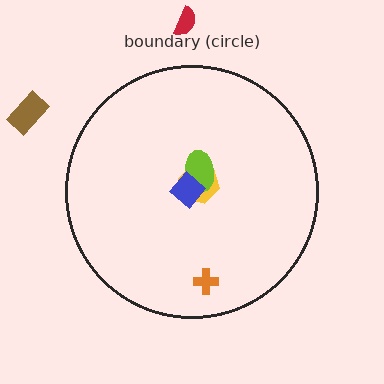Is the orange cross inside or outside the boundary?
Inside.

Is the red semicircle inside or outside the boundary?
Outside.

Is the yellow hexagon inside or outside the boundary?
Inside.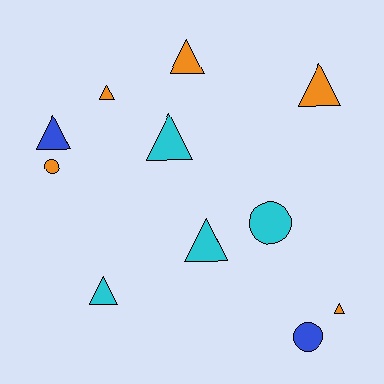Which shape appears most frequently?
Triangle, with 8 objects.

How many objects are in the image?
There are 11 objects.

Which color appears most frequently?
Orange, with 5 objects.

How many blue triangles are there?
There is 1 blue triangle.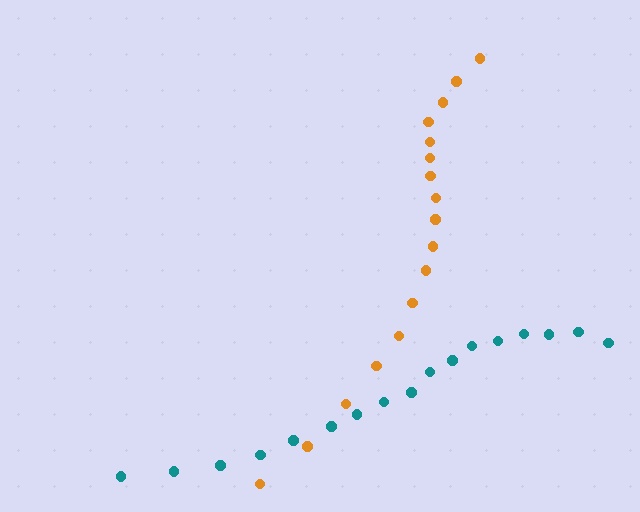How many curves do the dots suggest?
There are 2 distinct paths.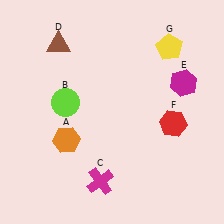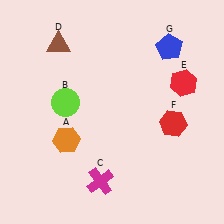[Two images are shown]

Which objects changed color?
E changed from magenta to red. G changed from yellow to blue.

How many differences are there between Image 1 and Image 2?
There are 2 differences between the two images.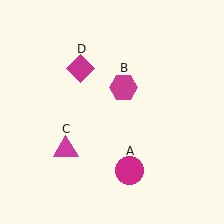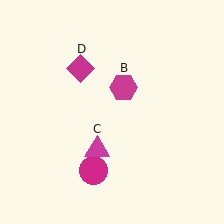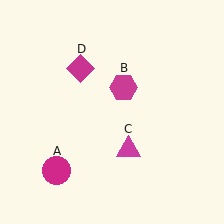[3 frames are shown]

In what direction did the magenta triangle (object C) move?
The magenta triangle (object C) moved right.